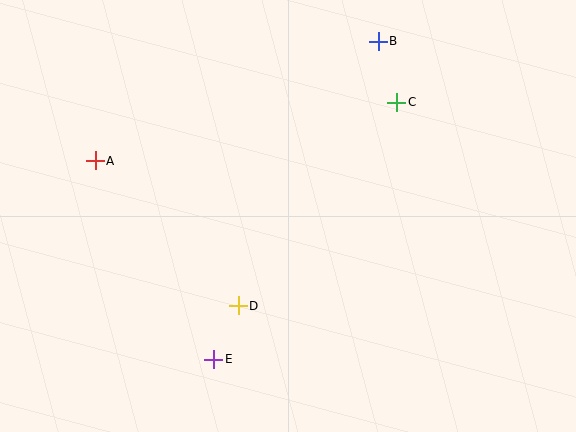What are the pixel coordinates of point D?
Point D is at (238, 306).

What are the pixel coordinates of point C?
Point C is at (397, 102).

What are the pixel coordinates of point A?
Point A is at (95, 161).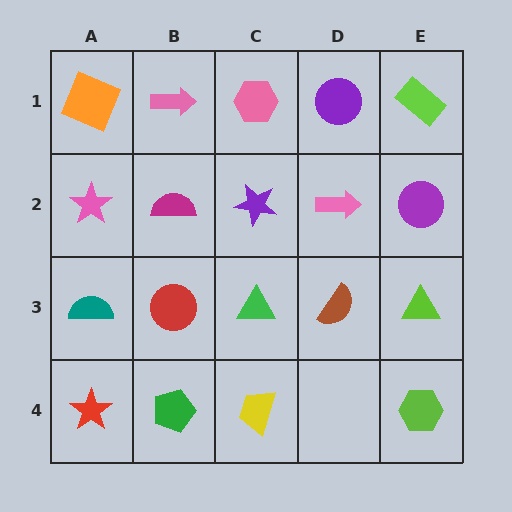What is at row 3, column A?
A teal semicircle.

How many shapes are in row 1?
5 shapes.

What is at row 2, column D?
A pink arrow.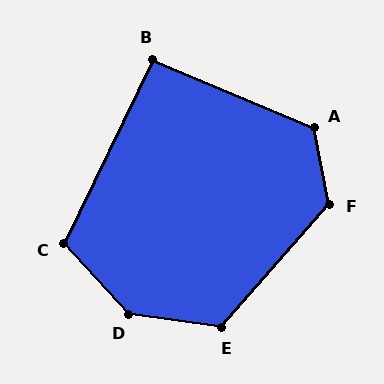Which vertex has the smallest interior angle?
B, at approximately 93 degrees.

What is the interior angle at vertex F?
Approximately 127 degrees (obtuse).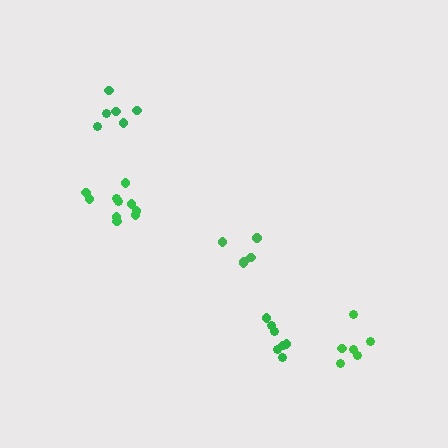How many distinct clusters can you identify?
There are 5 distinct clusters.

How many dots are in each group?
Group 1: 6 dots, Group 2: 10 dots, Group 3: 7 dots, Group 4: 5 dots, Group 5: 6 dots (34 total).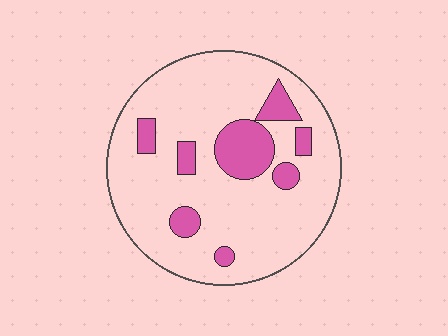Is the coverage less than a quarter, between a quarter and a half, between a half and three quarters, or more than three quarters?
Less than a quarter.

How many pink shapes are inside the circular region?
8.